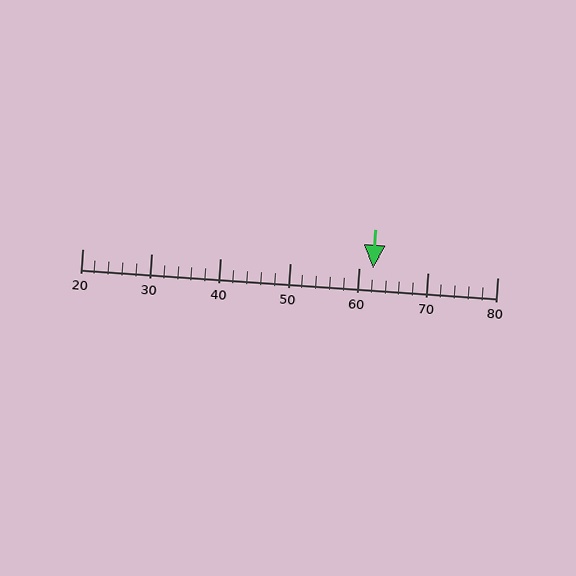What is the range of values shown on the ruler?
The ruler shows values from 20 to 80.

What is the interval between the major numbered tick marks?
The major tick marks are spaced 10 units apart.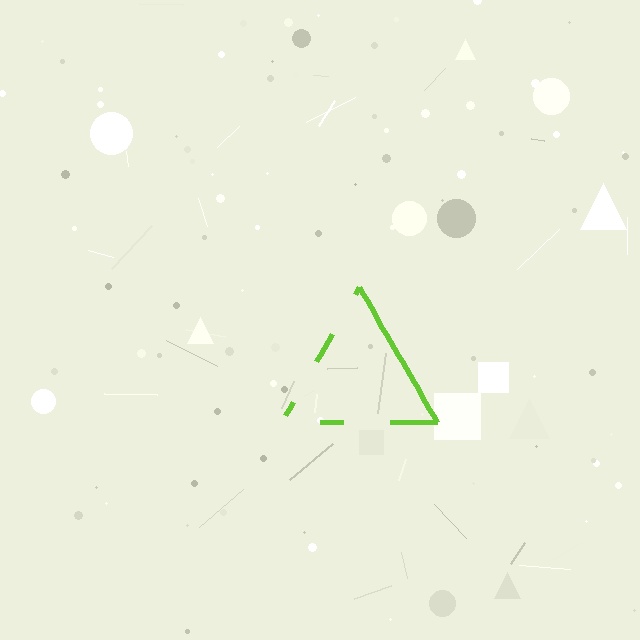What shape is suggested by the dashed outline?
The dashed outline suggests a triangle.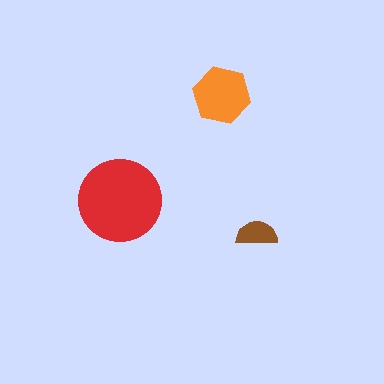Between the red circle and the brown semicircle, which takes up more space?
The red circle.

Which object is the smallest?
The brown semicircle.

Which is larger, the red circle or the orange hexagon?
The red circle.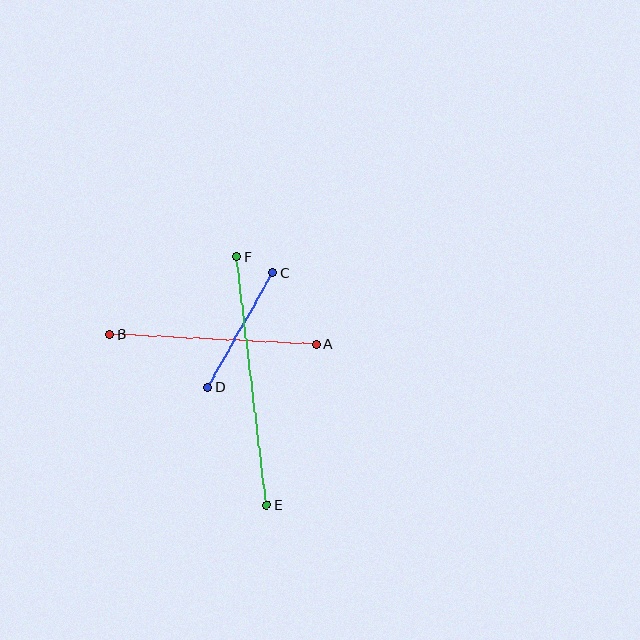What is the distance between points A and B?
The distance is approximately 206 pixels.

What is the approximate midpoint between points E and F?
The midpoint is at approximately (252, 381) pixels.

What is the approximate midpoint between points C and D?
The midpoint is at approximately (240, 330) pixels.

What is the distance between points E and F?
The distance is approximately 250 pixels.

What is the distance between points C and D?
The distance is approximately 132 pixels.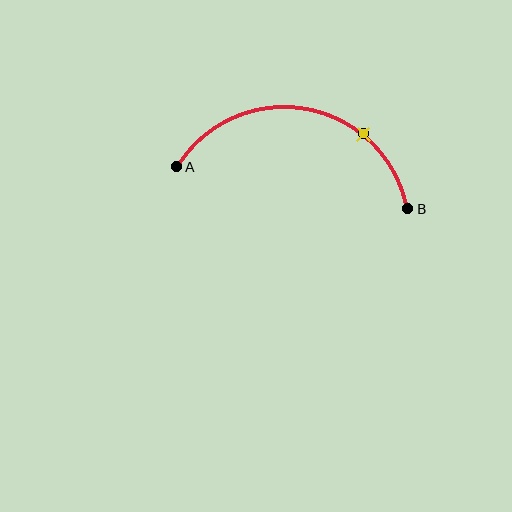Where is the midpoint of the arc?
The arc midpoint is the point on the curve farthest from the straight line joining A and B. It sits above that line.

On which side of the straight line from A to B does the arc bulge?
The arc bulges above the straight line connecting A and B.